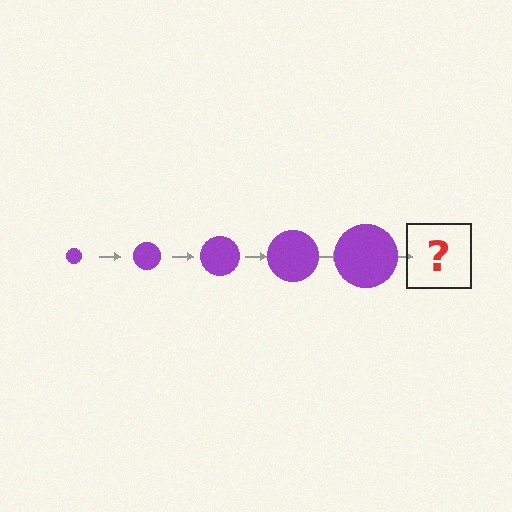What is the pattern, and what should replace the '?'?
The pattern is that the circle gets progressively larger each step. The '?' should be a purple circle, larger than the previous one.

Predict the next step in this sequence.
The next step is a purple circle, larger than the previous one.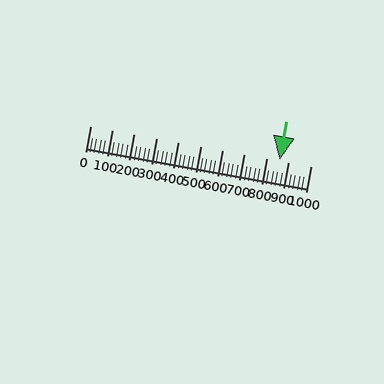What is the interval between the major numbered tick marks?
The major tick marks are spaced 100 units apart.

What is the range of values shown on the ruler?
The ruler shows values from 0 to 1000.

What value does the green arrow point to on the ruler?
The green arrow points to approximately 860.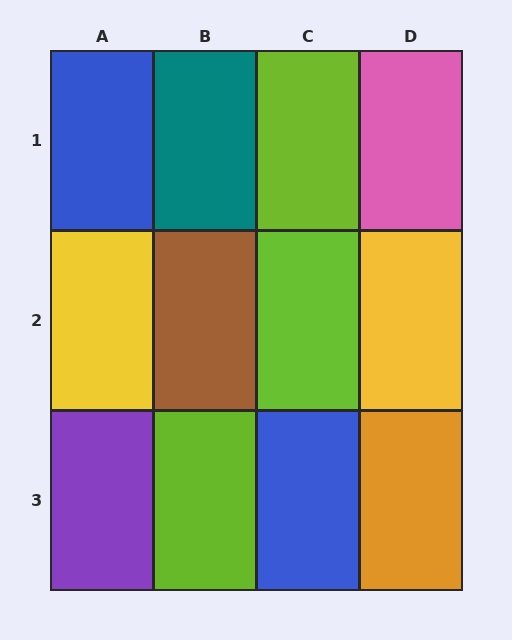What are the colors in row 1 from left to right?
Blue, teal, lime, pink.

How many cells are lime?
3 cells are lime.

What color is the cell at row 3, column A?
Purple.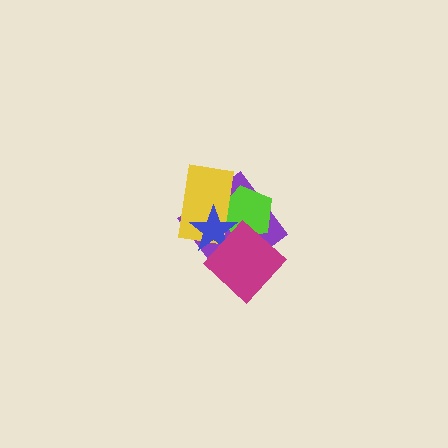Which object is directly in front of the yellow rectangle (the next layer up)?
The blue star is directly in front of the yellow rectangle.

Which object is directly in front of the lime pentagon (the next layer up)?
The yellow rectangle is directly in front of the lime pentagon.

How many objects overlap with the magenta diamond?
4 objects overlap with the magenta diamond.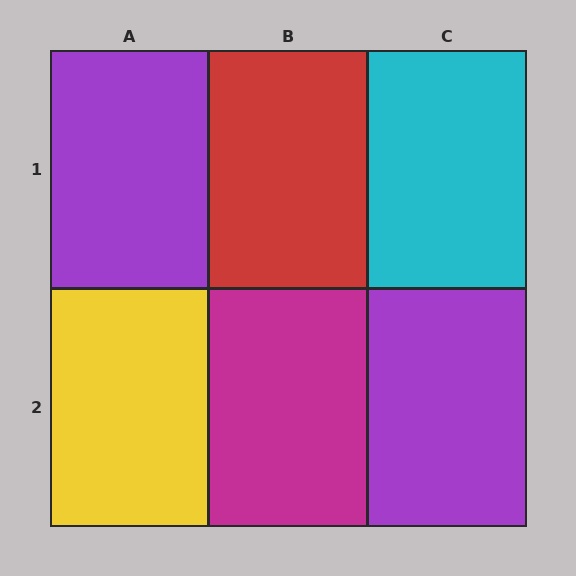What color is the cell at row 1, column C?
Cyan.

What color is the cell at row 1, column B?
Red.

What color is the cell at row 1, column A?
Purple.